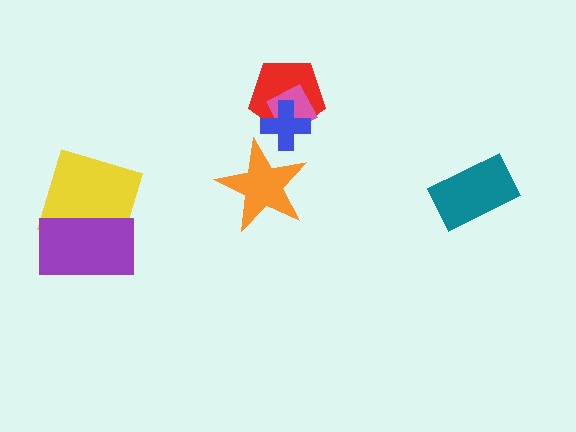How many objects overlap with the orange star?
1 object overlaps with the orange star.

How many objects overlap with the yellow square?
1 object overlaps with the yellow square.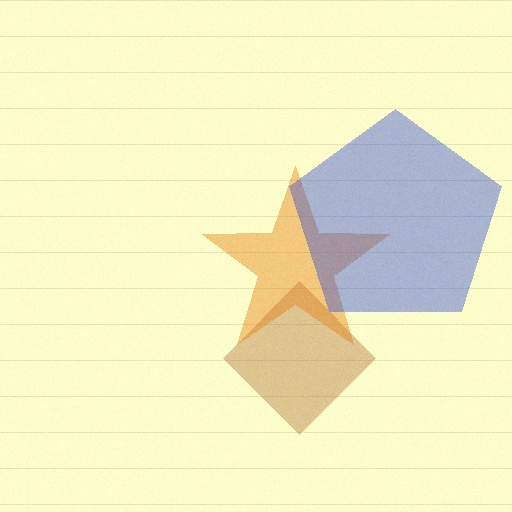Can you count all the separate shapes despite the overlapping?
Yes, there are 3 separate shapes.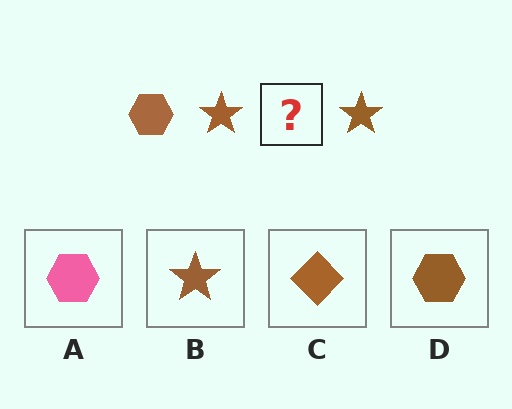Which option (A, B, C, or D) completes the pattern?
D.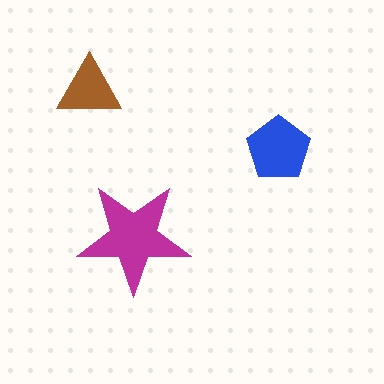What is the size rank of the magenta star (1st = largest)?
1st.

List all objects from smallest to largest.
The brown triangle, the blue pentagon, the magenta star.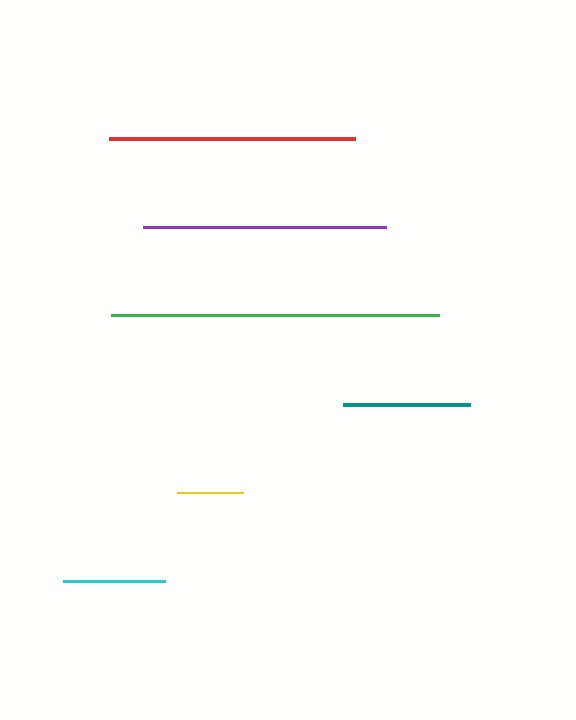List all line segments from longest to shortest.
From longest to shortest: green, red, purple, teal, cyan, yellow.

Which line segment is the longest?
The green line is the longest at approximately 328 pixels.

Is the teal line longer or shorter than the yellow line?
The teal line is longer than the yellow line.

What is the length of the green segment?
The green segment is approximately 328 pixels long.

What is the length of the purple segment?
The purple segment is approximately 243 pixels long.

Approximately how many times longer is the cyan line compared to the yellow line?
The cyan line is approximately 1.5 times the length of the yellow line.